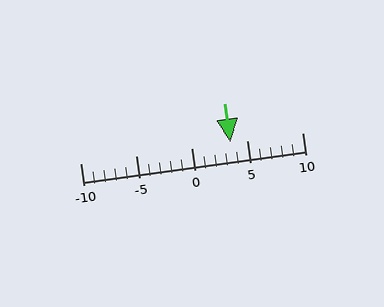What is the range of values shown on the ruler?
The ruler shows values from -10 to 10.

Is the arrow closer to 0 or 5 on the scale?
The arrow is closer to 5.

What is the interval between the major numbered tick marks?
The major tick marks are spaced 5 units apart.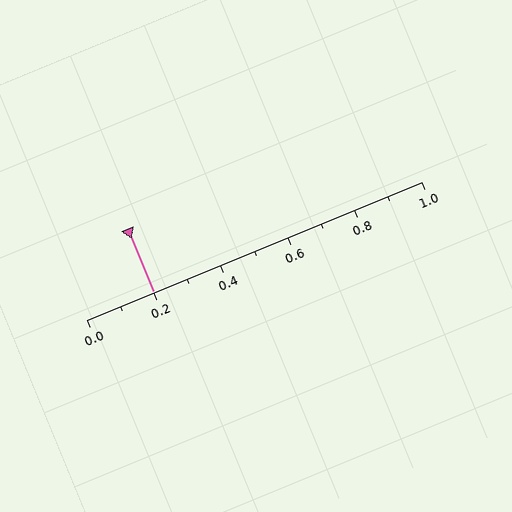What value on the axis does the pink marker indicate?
The marker indicates approximately 0.2.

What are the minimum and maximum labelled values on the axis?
The axis runs from 0.0 to 1.0.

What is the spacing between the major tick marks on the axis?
The major ticks are spaced 0.2 apart.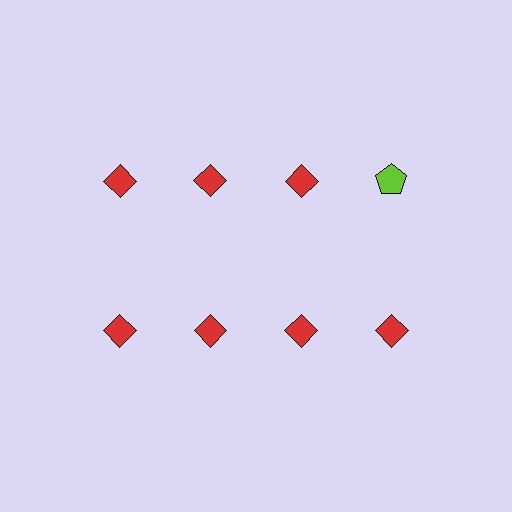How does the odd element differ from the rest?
It differs in both color (lime instead of red) and shape (pentagon instead of diamond).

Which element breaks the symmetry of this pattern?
The lime pentagon in the top row, second from right column breaks the symmetry. All other shapes are red diamonds.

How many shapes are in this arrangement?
There are 8 shapes arranged in a grid pattern.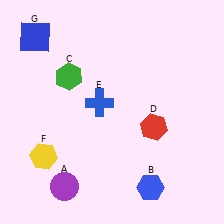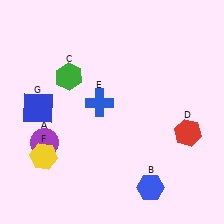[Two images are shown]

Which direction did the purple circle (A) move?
The purple circle (A) moved up.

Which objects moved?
The objects that moved are: the purple circle (A), the red hexagon (D), the blue square (G).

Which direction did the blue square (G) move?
The blue square (G) moved down.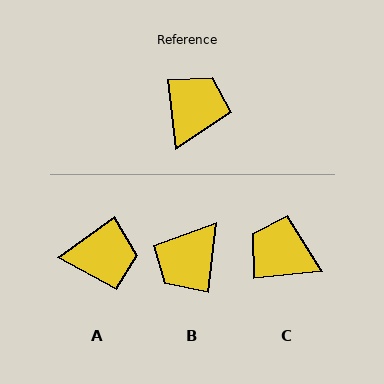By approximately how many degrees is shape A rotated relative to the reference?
Approximately 61 degrees clockwise.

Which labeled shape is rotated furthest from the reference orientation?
B, about 167 degrees away.